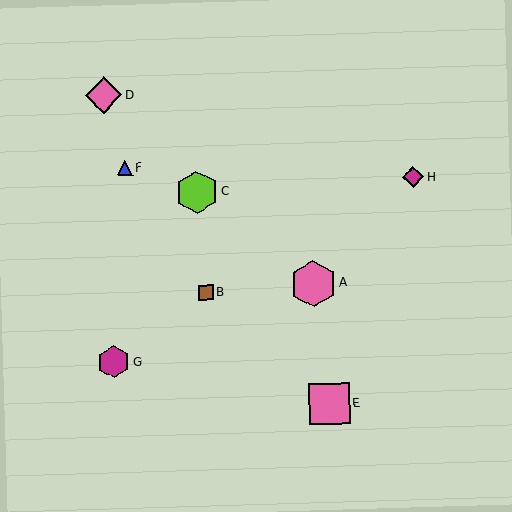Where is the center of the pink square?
The center of the pink square is at (329, 404).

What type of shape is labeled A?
Shape A is a pink hexagon.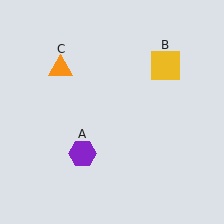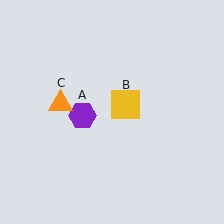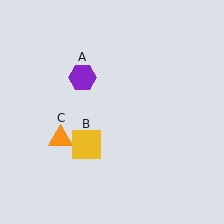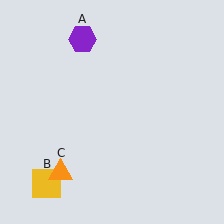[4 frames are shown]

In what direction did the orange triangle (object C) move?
The orange triangle (object C) moved down.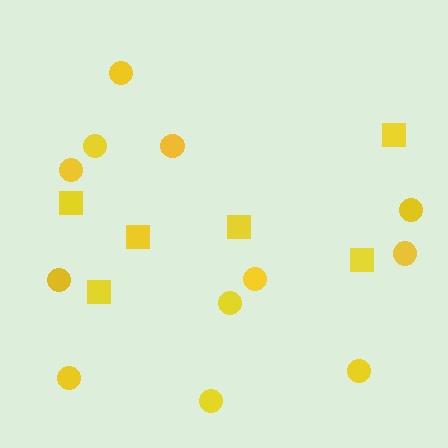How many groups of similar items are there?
There are 2 groups: one group of squares (6) and one group of circles (12).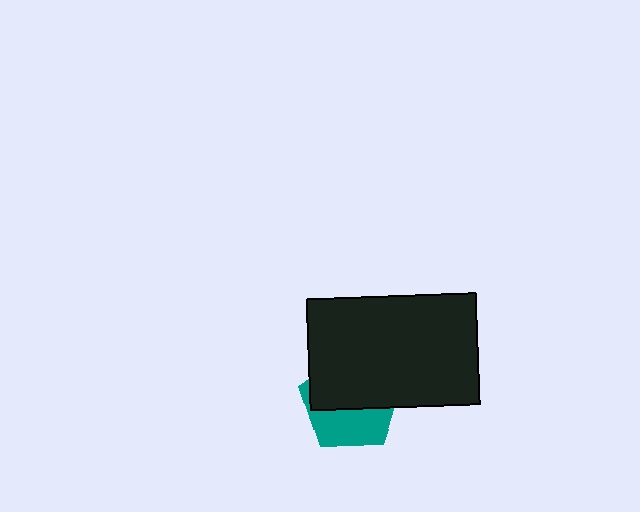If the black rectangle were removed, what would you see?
You would see the complete teal pentagon.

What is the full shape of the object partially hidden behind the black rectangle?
The partially hidden object is a teal pentagon.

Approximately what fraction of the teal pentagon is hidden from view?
Roughly 59% of the teal pentagon is hidden behind the black rectangle.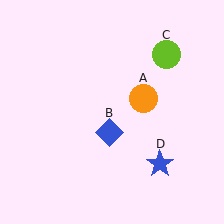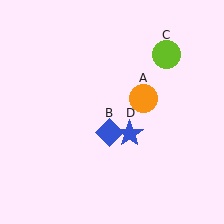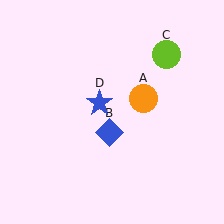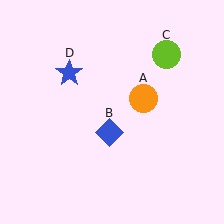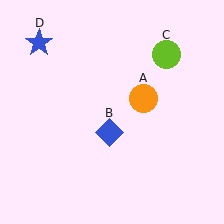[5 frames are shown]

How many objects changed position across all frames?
1 object changed position: blue star (object D).